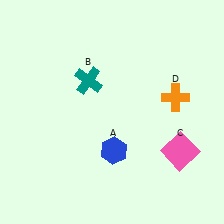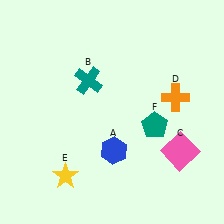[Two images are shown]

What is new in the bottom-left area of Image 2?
A yellow star (E) was added in the bottom-left area of Image 2.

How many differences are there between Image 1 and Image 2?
There are 2 differences between the two images.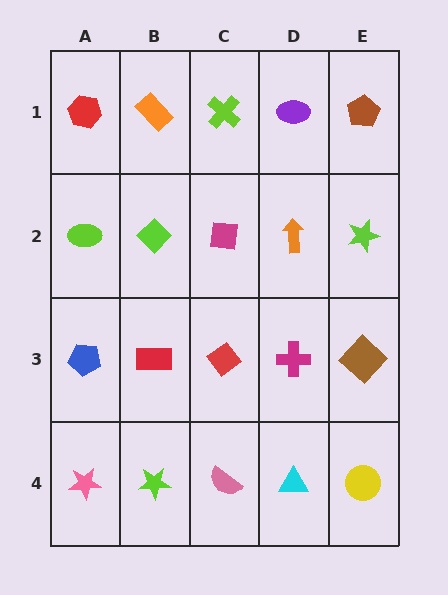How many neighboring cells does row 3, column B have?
4.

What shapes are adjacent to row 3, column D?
An orange arrow (row 2, column D), a cyan triangle (row 4, column D), a red diamond (row 3, column C), a brown diamond (row 3, column E).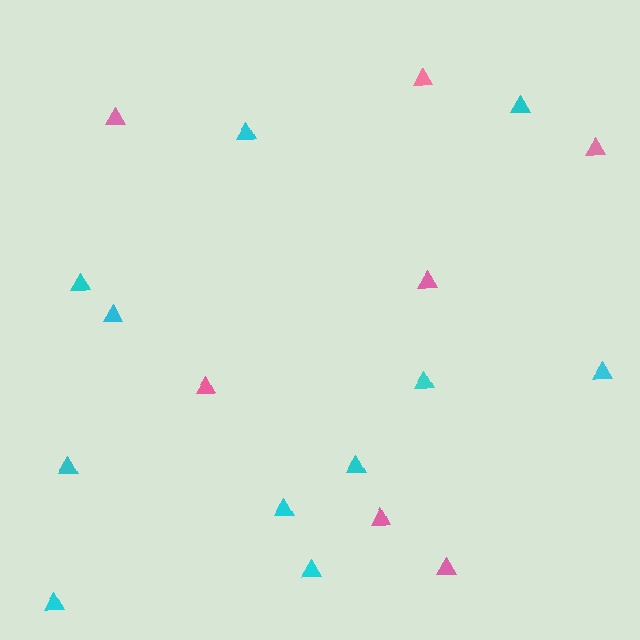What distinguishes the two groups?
There are 2 groups: one group of pink triangles (7) and one group of cyan triangles (11).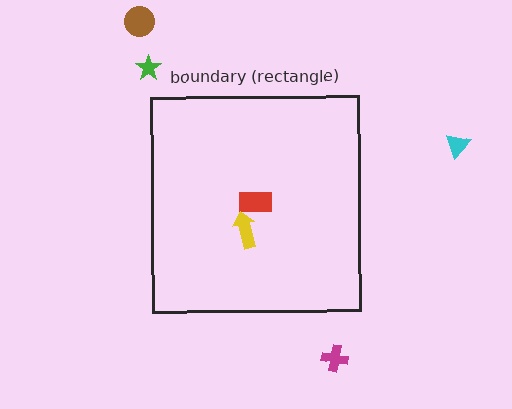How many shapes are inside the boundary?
2 inside, 4 outside.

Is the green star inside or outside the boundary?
Outside.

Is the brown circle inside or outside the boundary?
Outside.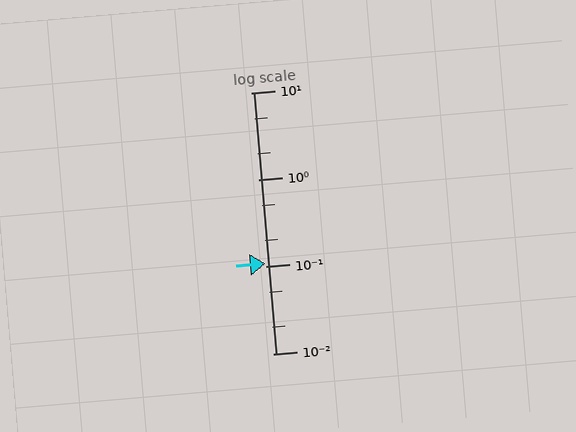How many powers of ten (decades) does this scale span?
The scale spans 3 decades, from 0.01 to 10.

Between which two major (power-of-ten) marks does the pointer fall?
The pointer is between 0.1 and 1.